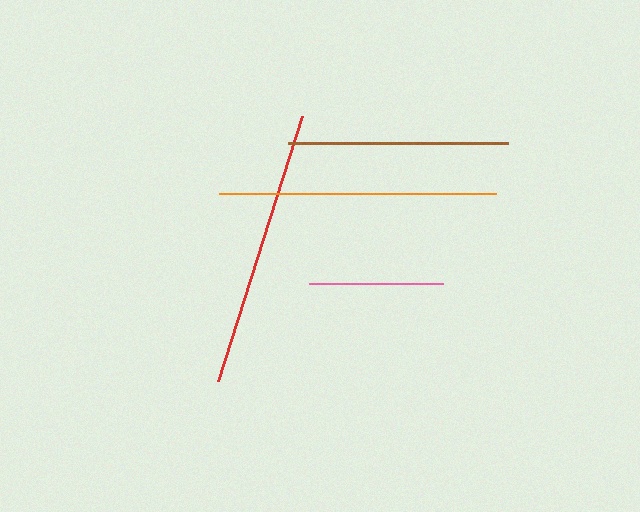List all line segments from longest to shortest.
From longest to shortest: red, orange, brown, pink.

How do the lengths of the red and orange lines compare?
The red and orange lines are approximately the same length.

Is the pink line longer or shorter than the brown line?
The brown line is longer than the pink line.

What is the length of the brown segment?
The brown segment is approximately 219 pixels long.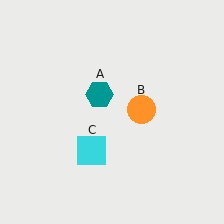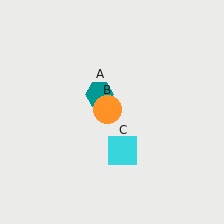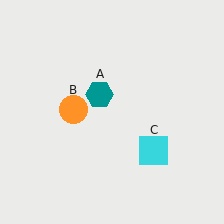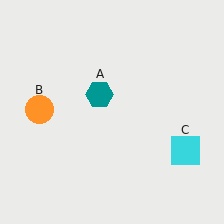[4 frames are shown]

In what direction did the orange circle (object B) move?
The orange circle (object B) moved left.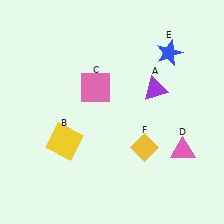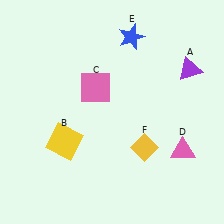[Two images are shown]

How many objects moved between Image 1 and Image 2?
2 objects moved between the two images.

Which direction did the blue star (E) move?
The blue star (E) moved left.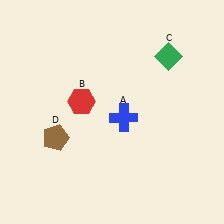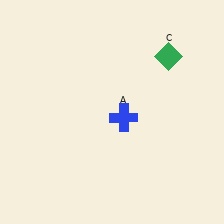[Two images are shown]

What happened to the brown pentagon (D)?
The brown pentagon (D) was removed in Image 2. It was in the bottom-left area of Image 1.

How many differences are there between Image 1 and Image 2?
There are 2 differences between the two images.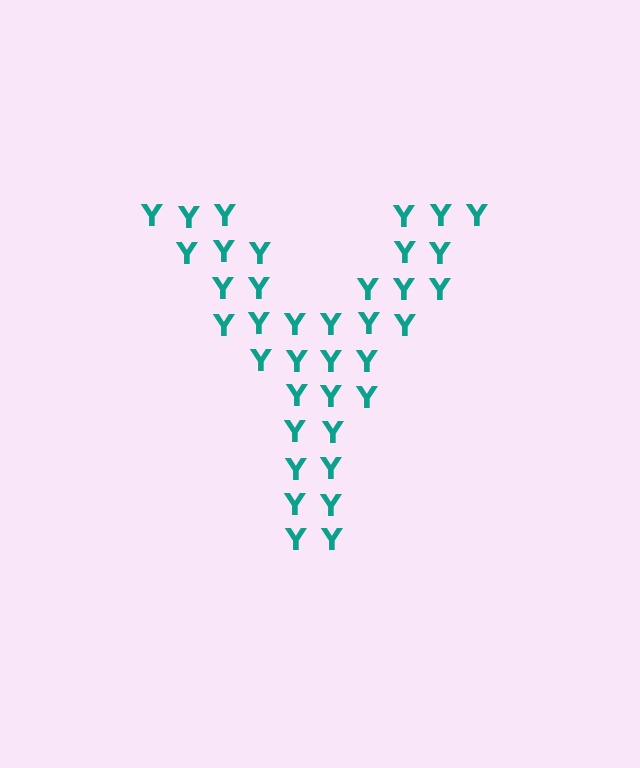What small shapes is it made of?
It is made of small letter Y's.